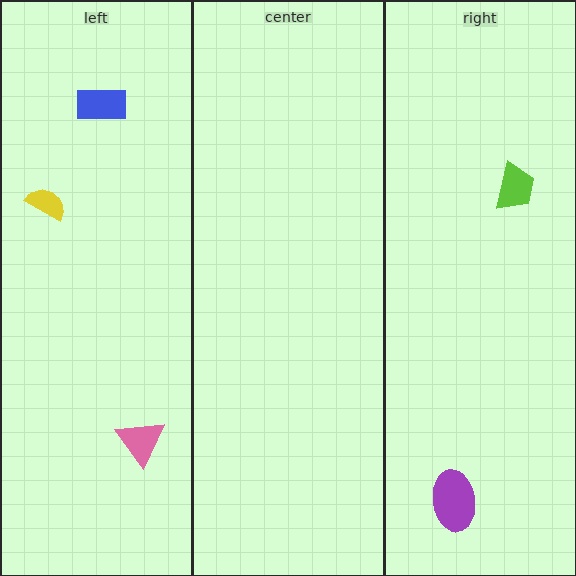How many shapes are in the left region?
3.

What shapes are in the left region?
The blue rectangle, the yellow semicircle, the pink triangle.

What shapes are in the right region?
The purple ellipse, the lime trapezoid.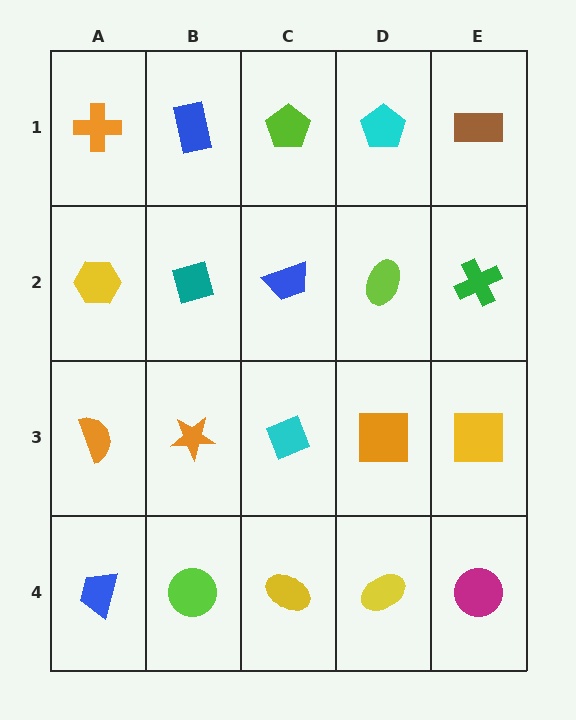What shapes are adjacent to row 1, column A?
A yellow hexagon (row 2, column A), a blue rectangle (row 1, column B).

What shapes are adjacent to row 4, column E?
A yellow square (row 3, column E), a yellow ellipse (row 4, column D).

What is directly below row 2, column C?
A cyan diamond.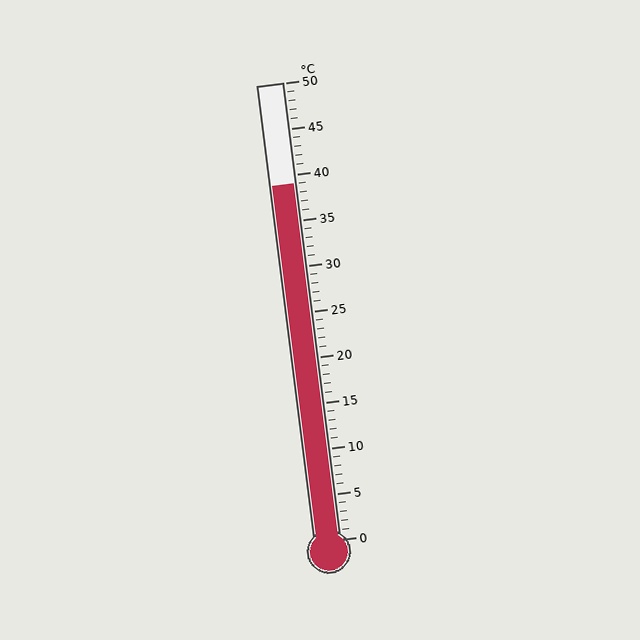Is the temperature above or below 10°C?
The temperature is above 10°C.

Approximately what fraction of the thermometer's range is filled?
The thermometer is filled to approximately 80% of its range.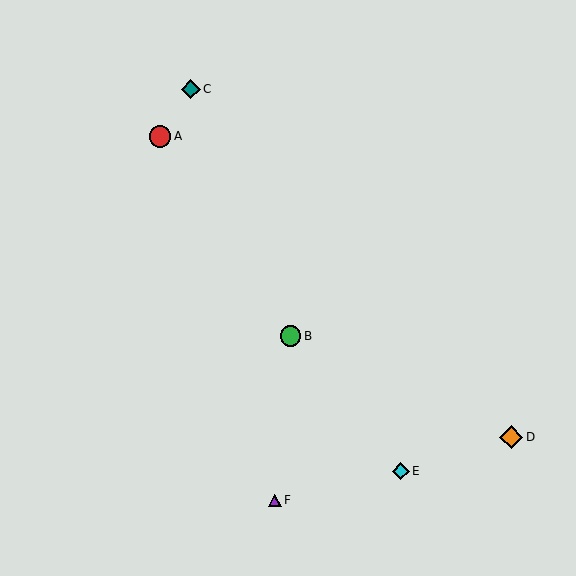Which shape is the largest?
The orange diamond (labeled D) is the largest.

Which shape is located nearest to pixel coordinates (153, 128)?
The red circle (labeled A) at (160, 136) is nearest to that location.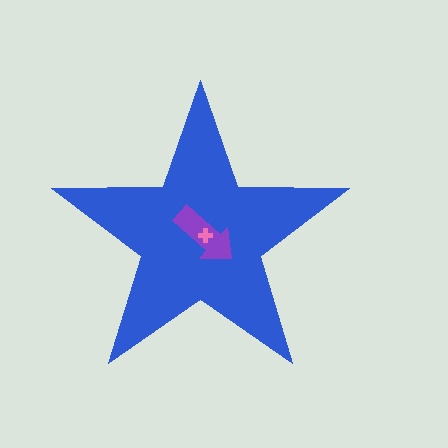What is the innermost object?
The pink cross.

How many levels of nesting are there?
3.